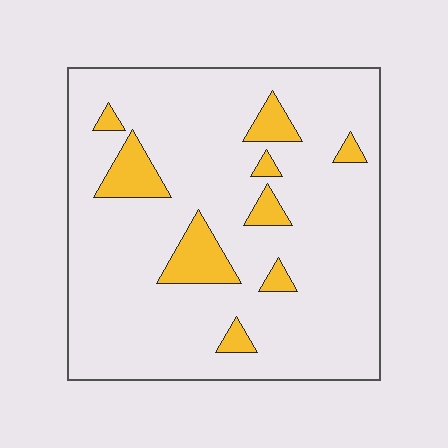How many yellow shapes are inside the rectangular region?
9.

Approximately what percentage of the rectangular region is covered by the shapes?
Approximately 10%.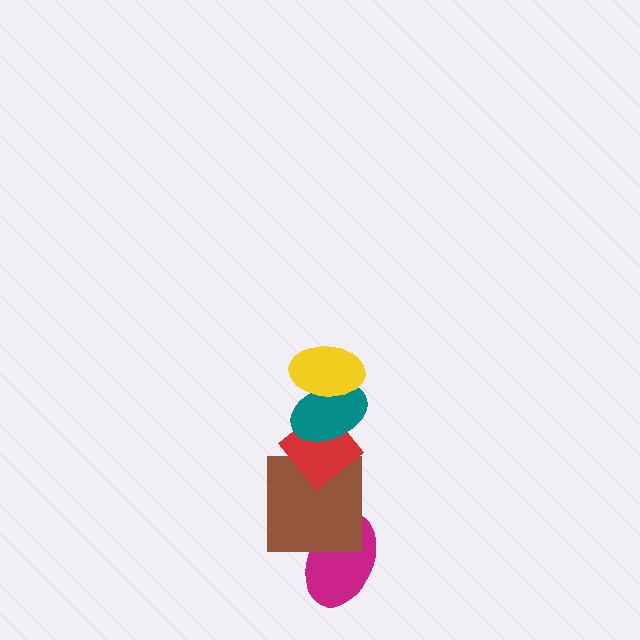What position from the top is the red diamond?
The red diamond is 3rd from the top.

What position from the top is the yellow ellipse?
The yellow ellipse is 1st from the top.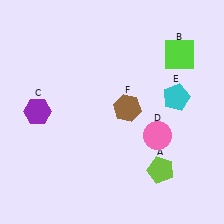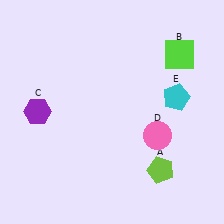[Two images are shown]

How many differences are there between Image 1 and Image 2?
There is 1 difference between the two images.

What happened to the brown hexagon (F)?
The brown hexagon (F) was removed in Image 2. It was in the top-right area of Image 1.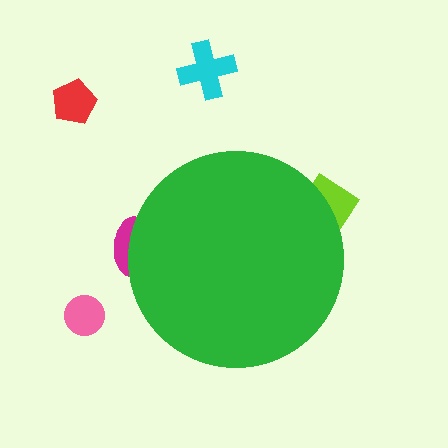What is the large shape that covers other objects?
A green circle.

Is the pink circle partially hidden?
No, the pink circle is fully visible.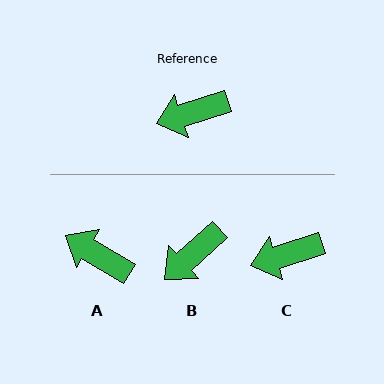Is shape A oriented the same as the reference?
No, it is off by about 49 degrees.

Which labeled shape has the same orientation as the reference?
C.